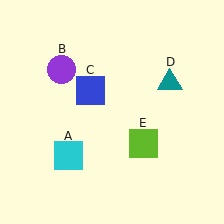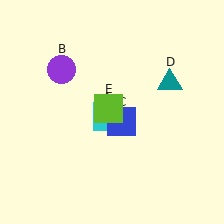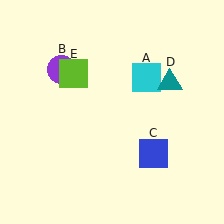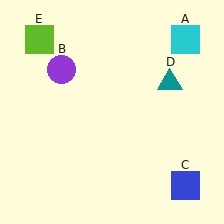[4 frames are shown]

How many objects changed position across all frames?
3 objects changed position: cyan square (object A), blue square (object C), lime square (object E).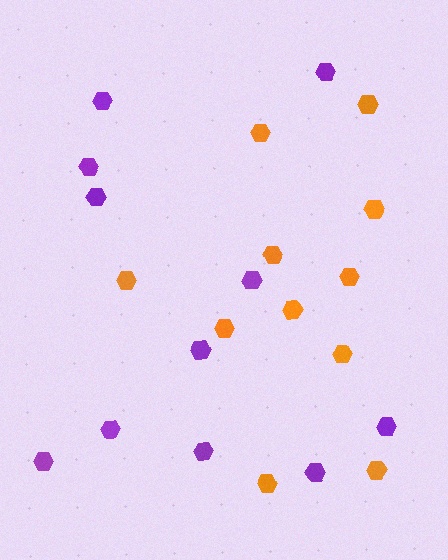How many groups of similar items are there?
There are 2 groups: one group of purple hexagons (11) and one group of orange hexagons (11).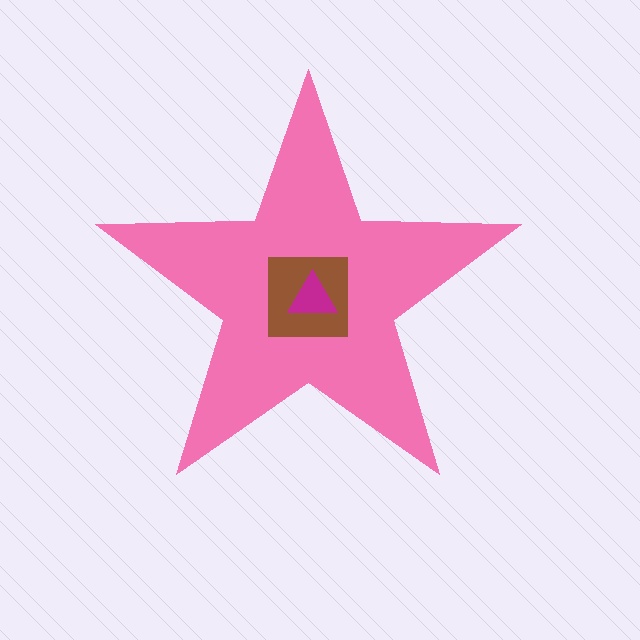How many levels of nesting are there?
3.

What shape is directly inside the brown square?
The magenta triangle.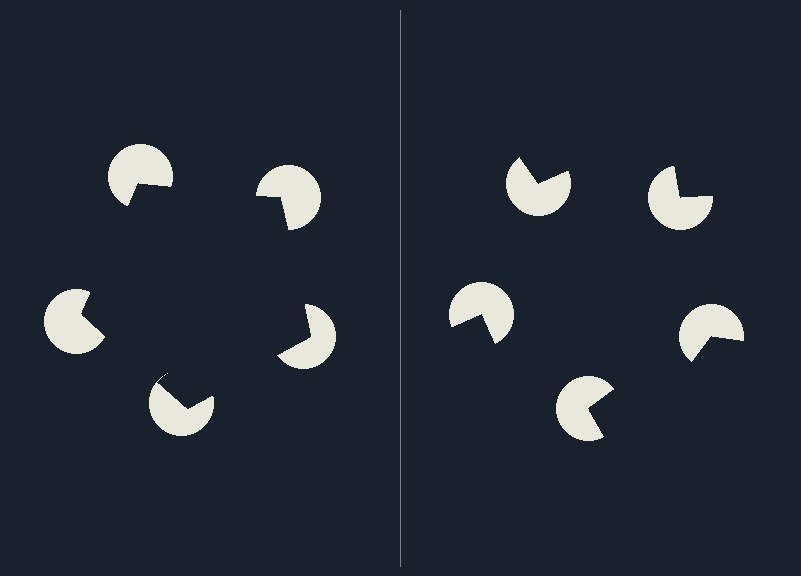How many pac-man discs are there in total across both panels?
10 — 5 on each side.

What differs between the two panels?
The pac-man discs are positioned identically on both sides; only the wedge orientations differ. On the left they align to a pentagon; on the right they are misaligned.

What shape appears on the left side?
An illusory pentagon.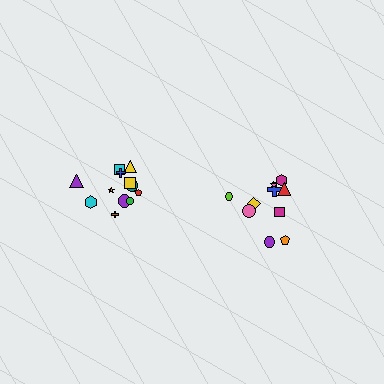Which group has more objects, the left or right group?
The left group.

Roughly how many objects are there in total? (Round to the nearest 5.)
Roughly 20 objects in total.